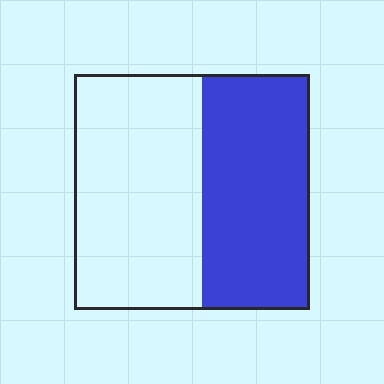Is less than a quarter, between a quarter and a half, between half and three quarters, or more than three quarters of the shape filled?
Between a quarter and a half.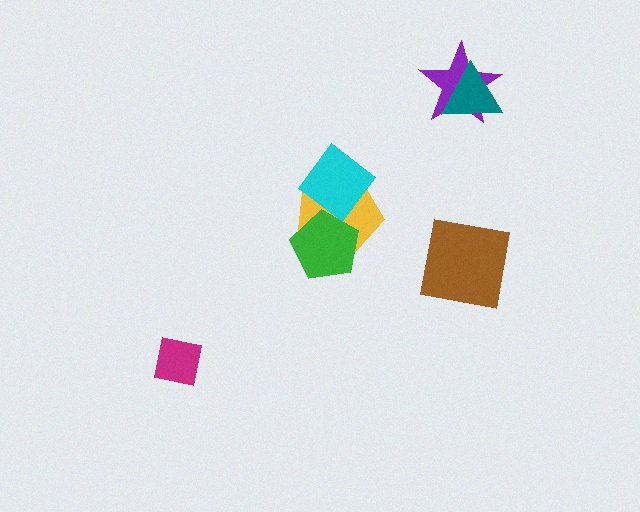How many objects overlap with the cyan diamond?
2 objects overlap with the cyan diamond.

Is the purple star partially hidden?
Yes, it is partially covered by another shape.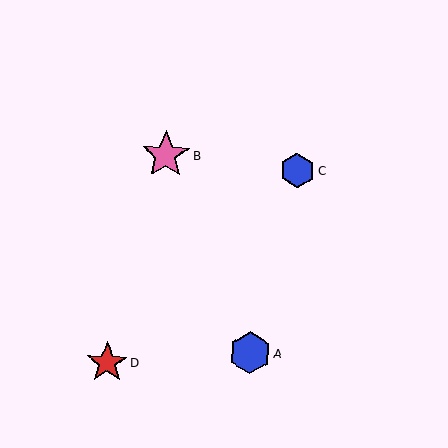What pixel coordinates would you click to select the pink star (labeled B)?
Click at (166, 155) to select the pink star B.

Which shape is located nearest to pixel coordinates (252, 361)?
The blue hexagon (labeled A) at (250, 353) is nearest to that location.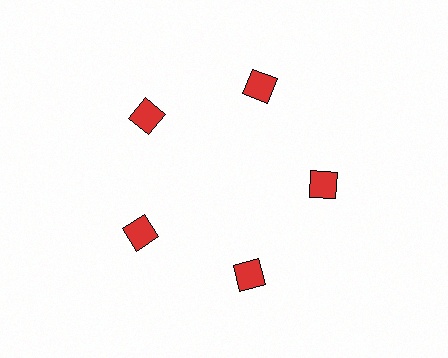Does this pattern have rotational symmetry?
Yes, this pattern has 5-fold rotational symmetry. It looks the same after rotating 72 degrees around the center.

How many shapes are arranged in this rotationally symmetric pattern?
There are 5 shapes, arranged in 5 groups of 1.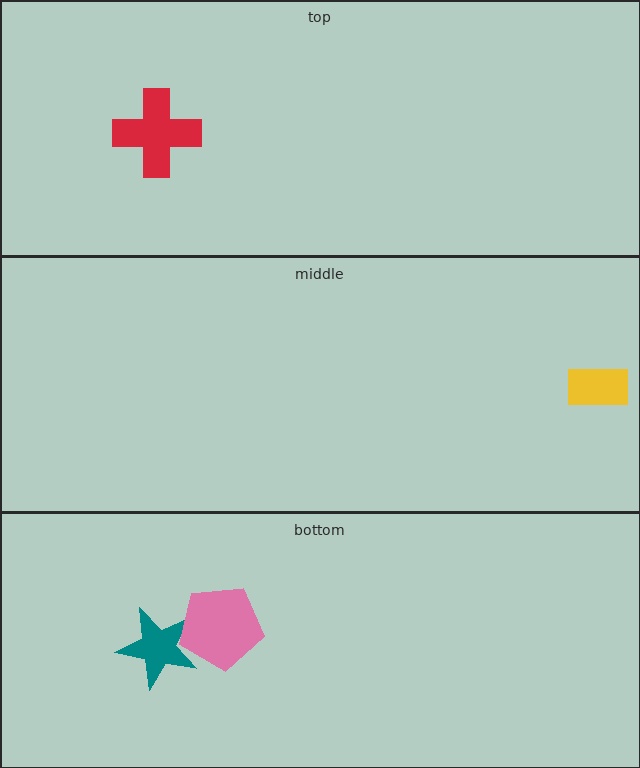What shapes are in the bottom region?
The teal star, the pink pentagon.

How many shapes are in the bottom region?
2.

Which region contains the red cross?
The top region.